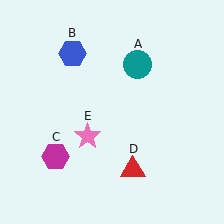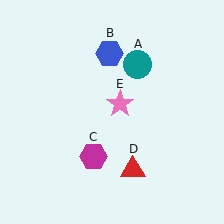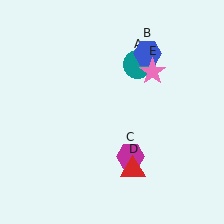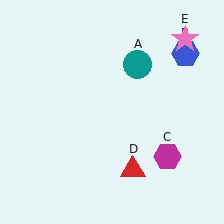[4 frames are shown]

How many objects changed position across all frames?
3 objects changed position: blue hexagon (object B), magenta hexagon (object C), pink star (object E).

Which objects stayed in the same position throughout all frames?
Teal circle (object A) and red triangle (object D) remained stationary.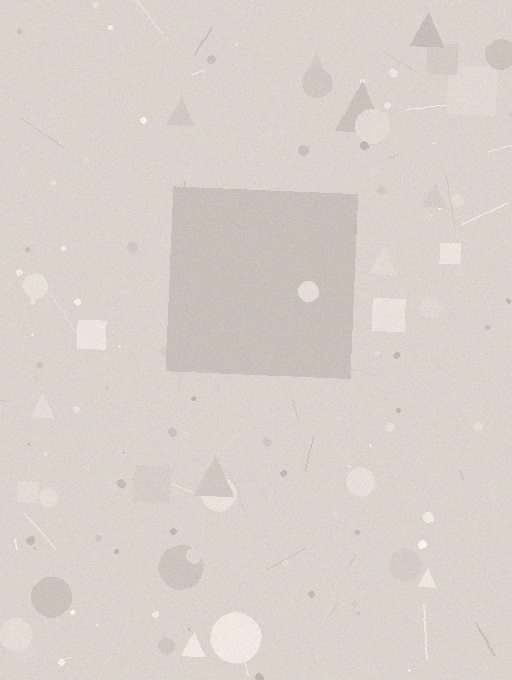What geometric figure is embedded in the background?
A square is embedded in the background.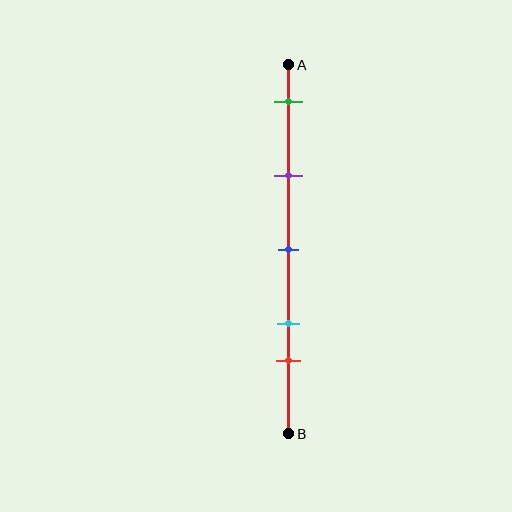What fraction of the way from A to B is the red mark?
The red mark is approximately 80% (0.8) of the way from A to B.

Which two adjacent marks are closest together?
The cyan and red marks are the closest adjacent pair.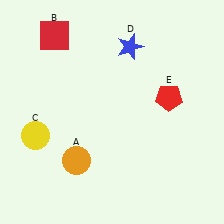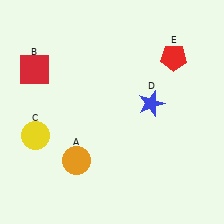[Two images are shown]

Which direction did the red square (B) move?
The red square (B) moved down.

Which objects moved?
The objects that moved are: the red square (B), the blue star (D), the red pentagon (E).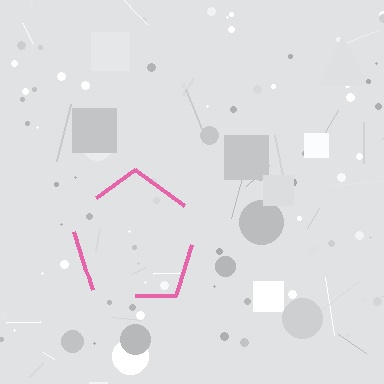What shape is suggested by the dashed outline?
The dashed outline suggests a pentagon.